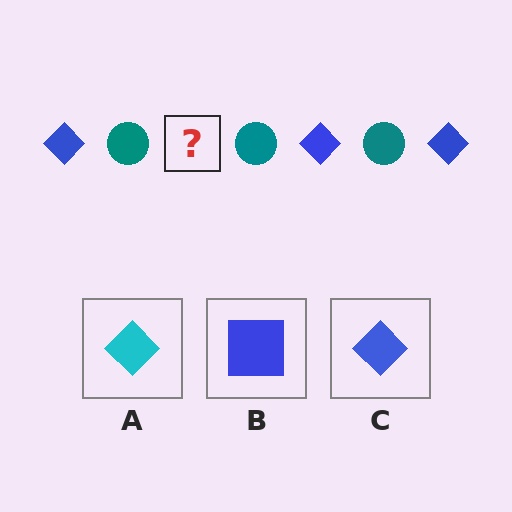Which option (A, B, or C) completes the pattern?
C.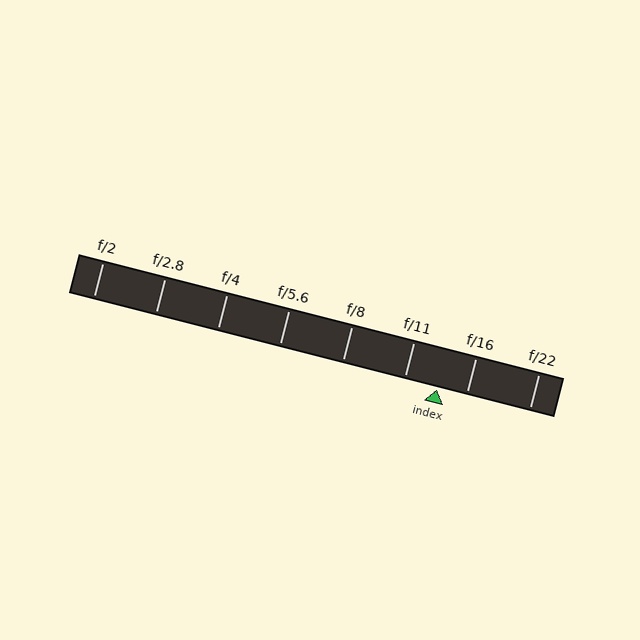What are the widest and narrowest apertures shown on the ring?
The widest aperture shown is f/2 and the narrowest is f/22.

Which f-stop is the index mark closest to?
The index mark is closest to f/16.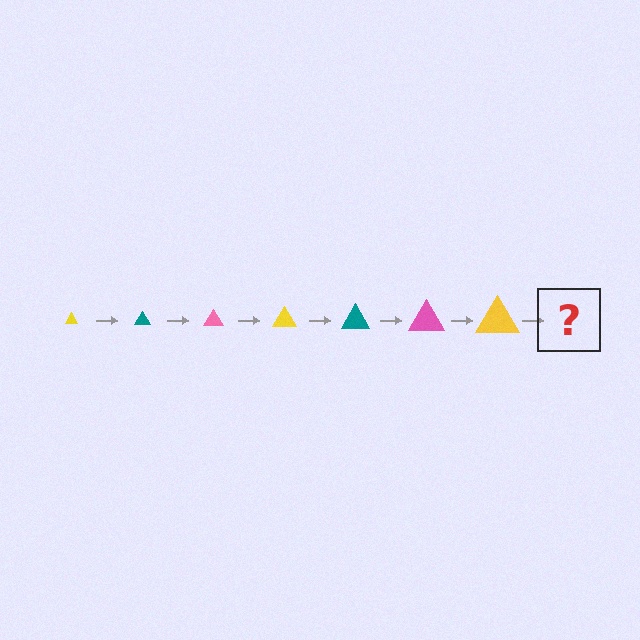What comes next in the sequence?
The next element should be a teal triangle, larger than the previous one.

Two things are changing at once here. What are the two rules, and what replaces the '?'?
The two rules are that the triangle grows larger each step and the color cycles through yellow, teal, and pink. The '?' should be a teal triangle, larger than the previous one.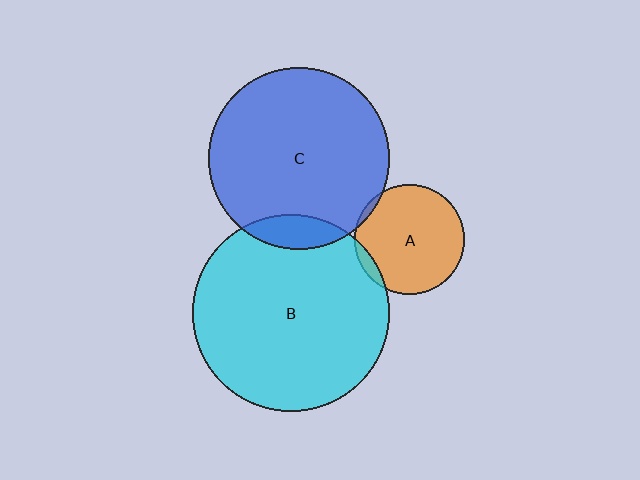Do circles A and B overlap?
Yes.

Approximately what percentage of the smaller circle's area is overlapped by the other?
Approximately 5%.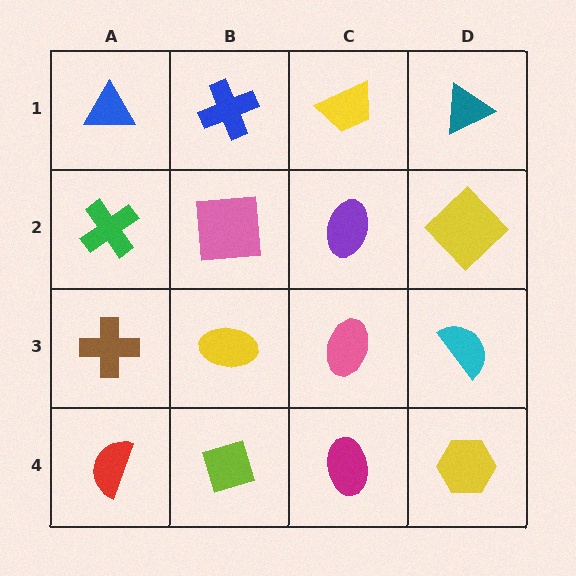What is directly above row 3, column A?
A green cross.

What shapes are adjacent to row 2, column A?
A blue triangle (row 1, column A), a brown cross (row 3, column A), a pink square (row 2, column B).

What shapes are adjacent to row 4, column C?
A pink ellipse (row 3, column C), a lime diamond (row 4, column B), a yellow hexagon (row 4, column D).